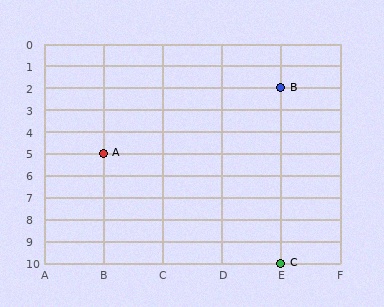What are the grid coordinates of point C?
Point C is at grid coordinates (E, 10).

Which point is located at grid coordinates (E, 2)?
Point B is at (E, 2).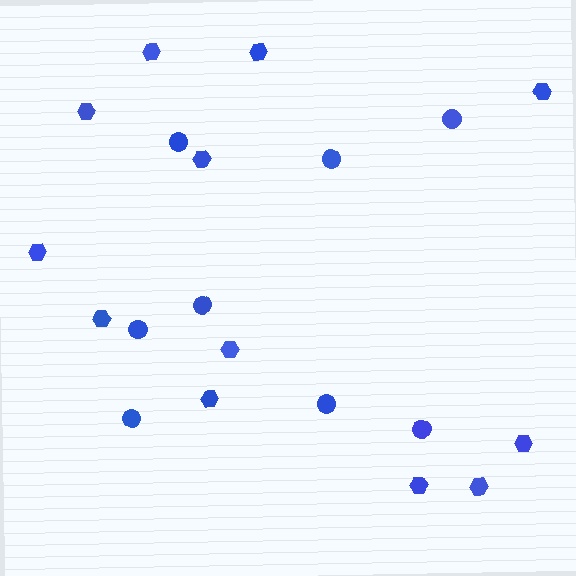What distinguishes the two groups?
There are 2 groups: one group of circles (8) and one group of hexagons (12).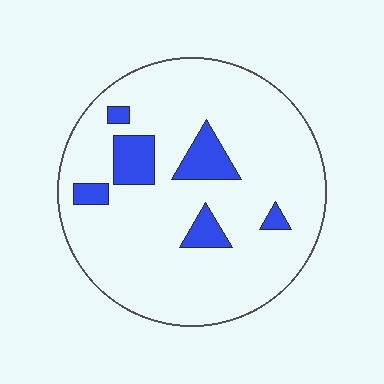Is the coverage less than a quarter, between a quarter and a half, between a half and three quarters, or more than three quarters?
Less than a quarter.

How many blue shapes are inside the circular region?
6.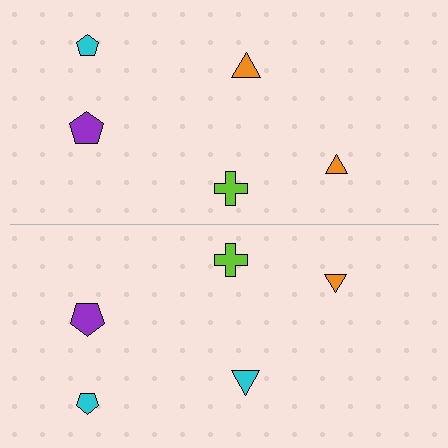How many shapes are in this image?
There are 10 shapes in this image.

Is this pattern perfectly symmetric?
No, the pattern is not perfectly symmetric. The cyan triangle on the bottom side breaks the symmetry — its mirror counterpart is orange.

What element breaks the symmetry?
The cyan triangle on the bottom side breaks the symmetry — its mirror counterpart is orange.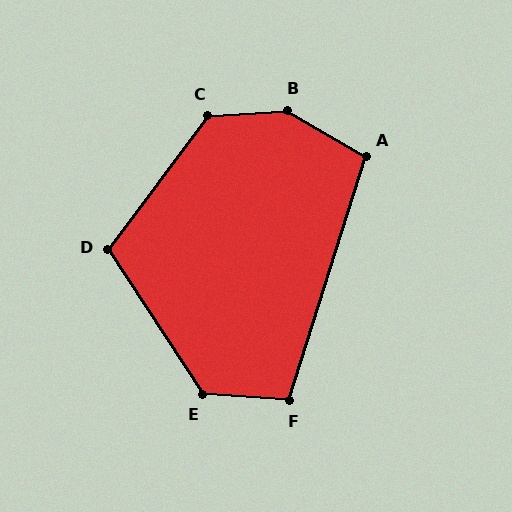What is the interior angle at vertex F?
Approximately 103 degrees (obtuse).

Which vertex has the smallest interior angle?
A, at approximately 103 degrees.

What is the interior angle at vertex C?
Approximately 130 degrees (obtuse).